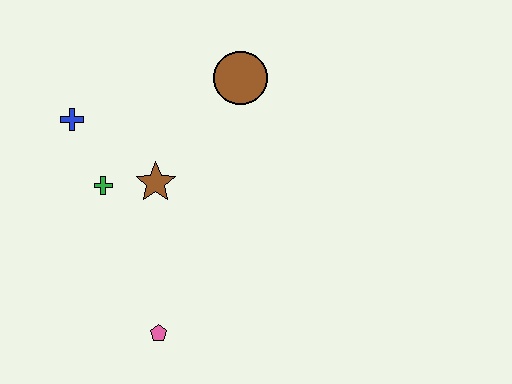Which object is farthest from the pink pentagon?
The brown circle is farthest from the pink pentagon.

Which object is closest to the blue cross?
The green cross is closest to the blue cross.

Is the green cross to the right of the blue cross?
Yes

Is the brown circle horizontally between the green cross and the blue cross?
No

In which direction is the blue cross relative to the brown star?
The blue cross is to the left of the brown star.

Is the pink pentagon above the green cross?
No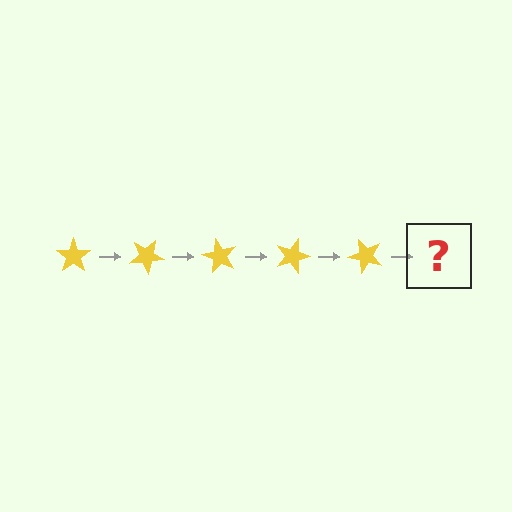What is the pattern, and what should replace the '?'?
The pattern is that the star rotates 30 degrees each step. The '?' should be a yellow star rotated 150 degrees.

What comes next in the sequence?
The next element should be a yellow star rotated 150 degrees.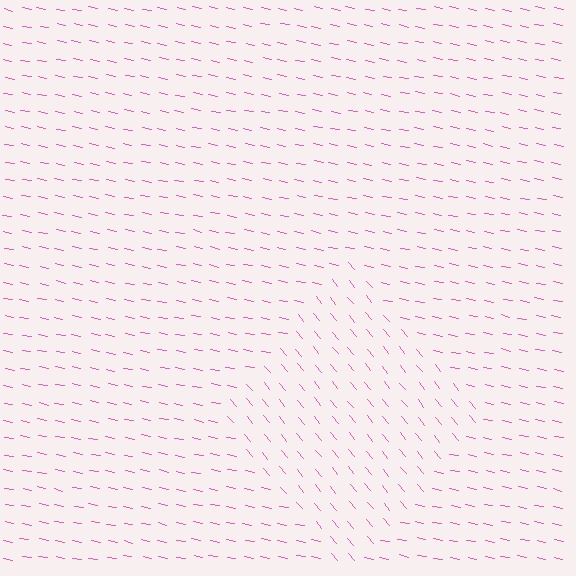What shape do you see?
I see a diamond.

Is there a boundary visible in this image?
Yes, there is a texture boundary formed by a change in line orientation.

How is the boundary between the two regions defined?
The boundary is defined purely by a change in line orientation (approximately 39 degrees difference). All lines are the same color and thickness.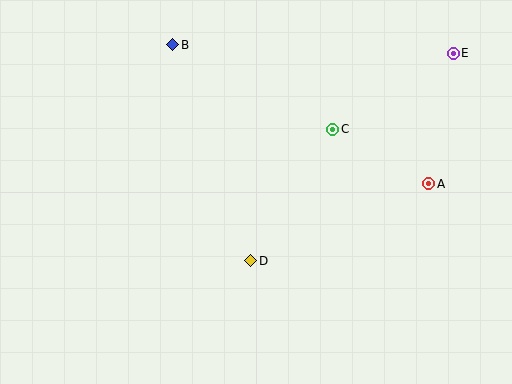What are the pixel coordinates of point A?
Point A is at (429, 184).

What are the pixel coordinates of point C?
Point C is at (333, 129).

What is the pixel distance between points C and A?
The distance between C and A is 110 pixels.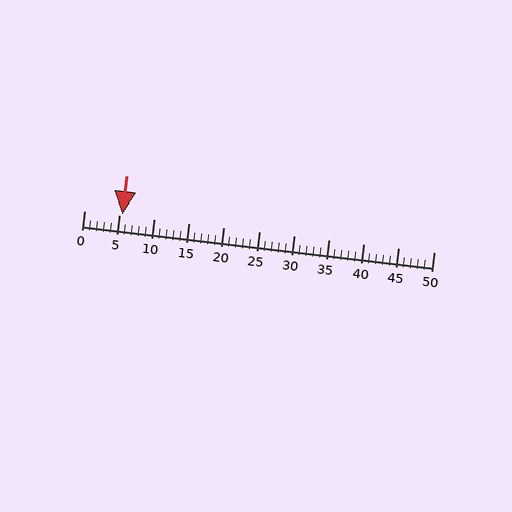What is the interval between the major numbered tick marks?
The major tick marks are spaced 5 units apart.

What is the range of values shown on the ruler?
The ruler shows values from 0 to 50.